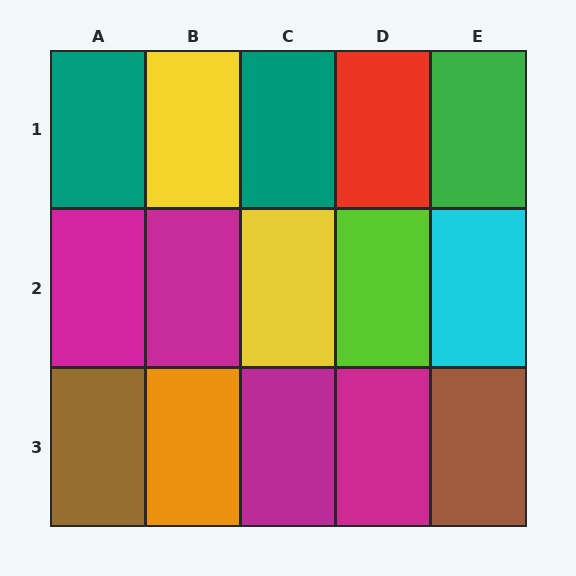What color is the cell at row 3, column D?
Magenta.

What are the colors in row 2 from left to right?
Magenta, magenta, yellow, lime, cyan.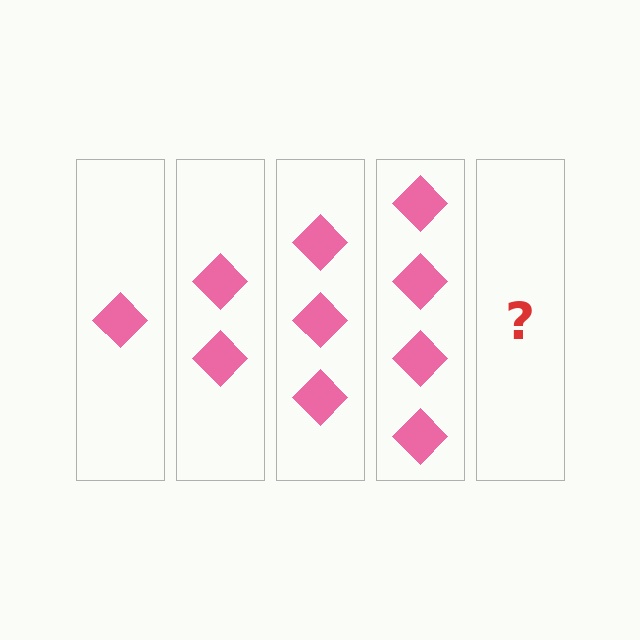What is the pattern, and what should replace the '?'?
The pattern is that each step adds one more diamond. The '?' should be 5 diamonds.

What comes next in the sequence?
The next element should be 5 diamonds.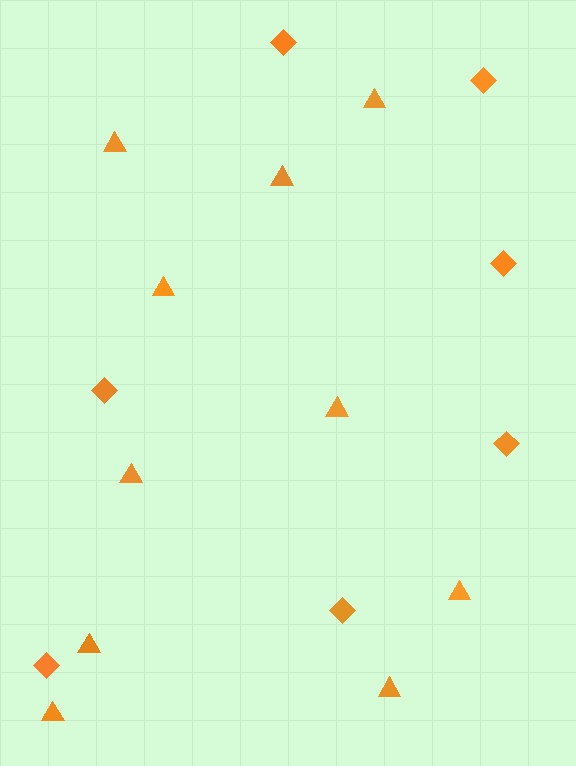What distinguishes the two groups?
There are 2 groups: one group of diamonds (7) and one group of triangles (10).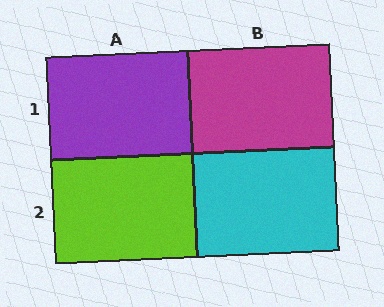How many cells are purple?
1 cell is purple.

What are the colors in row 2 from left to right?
Lime, cyan.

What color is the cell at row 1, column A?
Purple.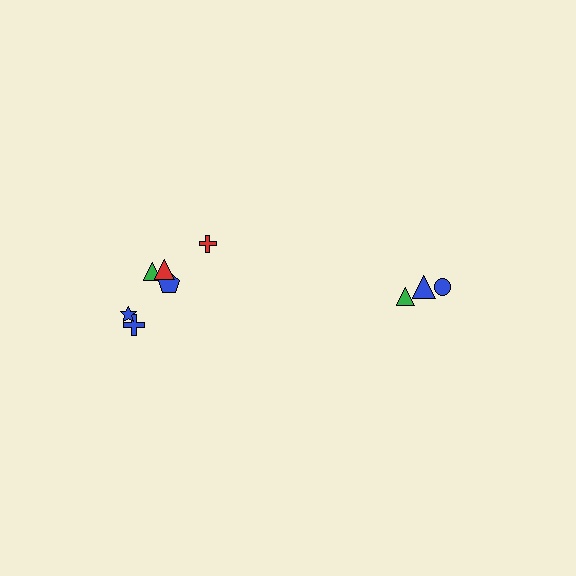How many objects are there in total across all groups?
There are 9 objects.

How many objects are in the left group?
There are 6 objects.